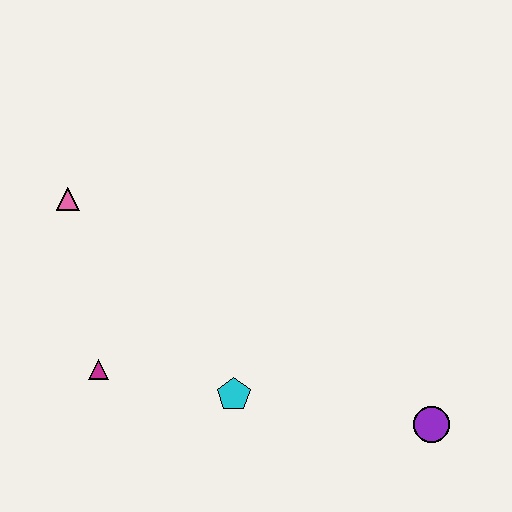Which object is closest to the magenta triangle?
The cyan pentagon is closest to the magenta triangle.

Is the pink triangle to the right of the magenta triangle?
No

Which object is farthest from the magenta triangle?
The purple circle is farthest from the magenta triangle.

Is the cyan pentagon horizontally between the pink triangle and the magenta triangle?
No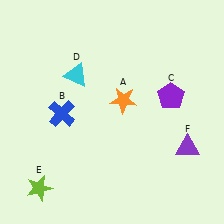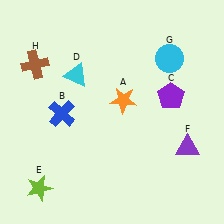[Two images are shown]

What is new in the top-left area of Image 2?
A brown cross (H) was added in the top-left area of Image 2.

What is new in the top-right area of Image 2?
A cyan circle (G) was added in the top-right area of Image 2.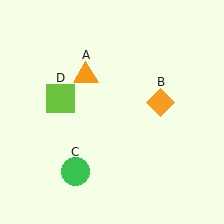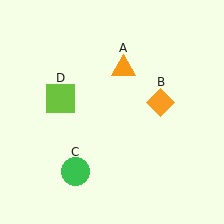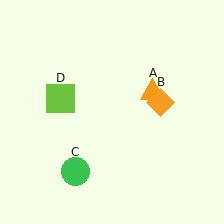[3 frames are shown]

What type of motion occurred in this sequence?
The orange triangle (object A) rotated clockwise around the center of the scene.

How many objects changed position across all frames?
1 object changed position: orange triangle (object A).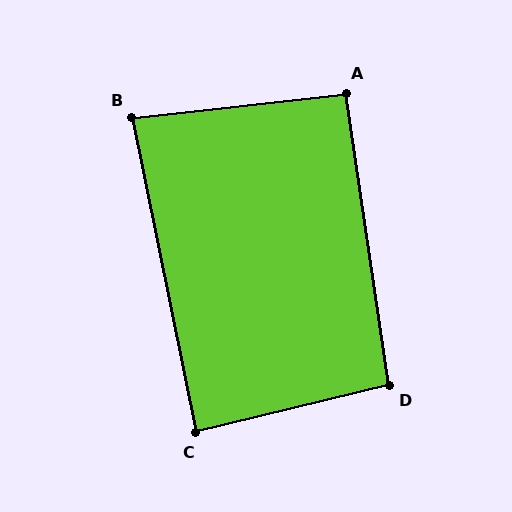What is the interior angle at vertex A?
Approximately 92 degrees (approximately right).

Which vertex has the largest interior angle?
D, at approximately 95 degrees.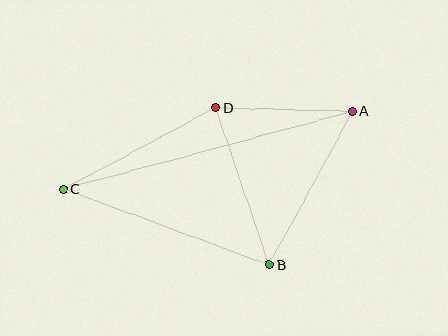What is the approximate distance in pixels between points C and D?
The distance between C and D is approximately 172 pixels.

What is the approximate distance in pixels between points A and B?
The distance between A and B is approximately 175 pixels.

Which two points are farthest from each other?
Points A and C are farthest from each other.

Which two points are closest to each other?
Points A and D are closest to each other.